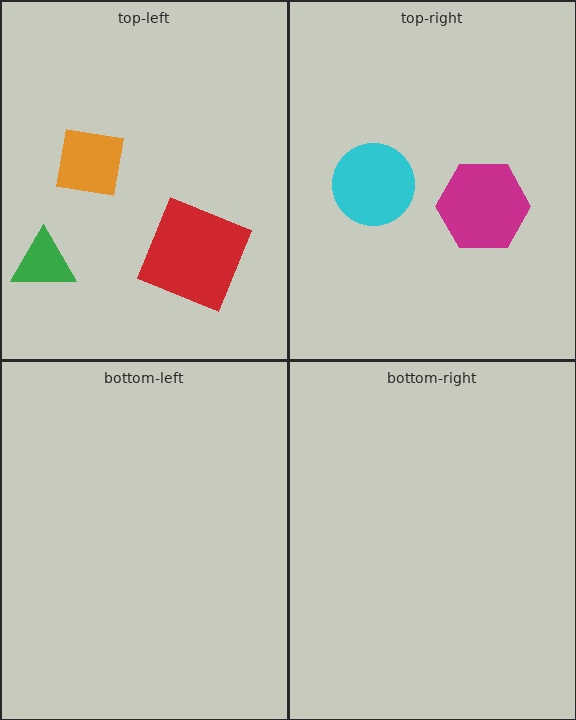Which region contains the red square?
The top-left region.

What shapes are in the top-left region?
The red square, the orange square, the green triangle.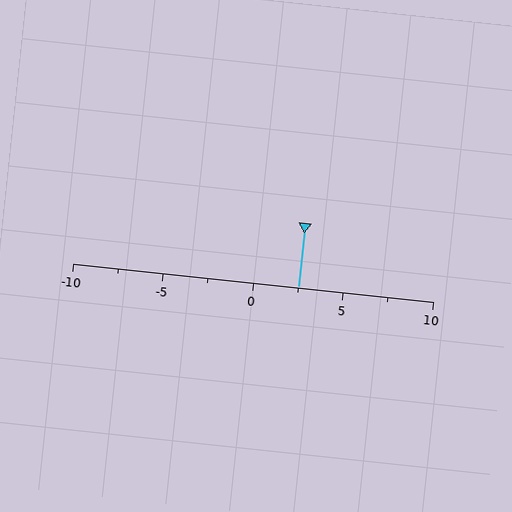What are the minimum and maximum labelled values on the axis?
The axis runs from -10 to 10.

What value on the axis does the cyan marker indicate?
The marker indicates approximately 2.5.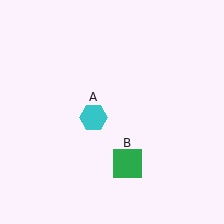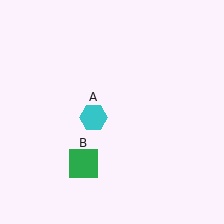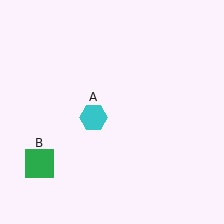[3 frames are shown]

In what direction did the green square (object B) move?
The green square (object B) moved left.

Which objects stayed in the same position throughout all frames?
Cyan hexagon (object A) remained stationary.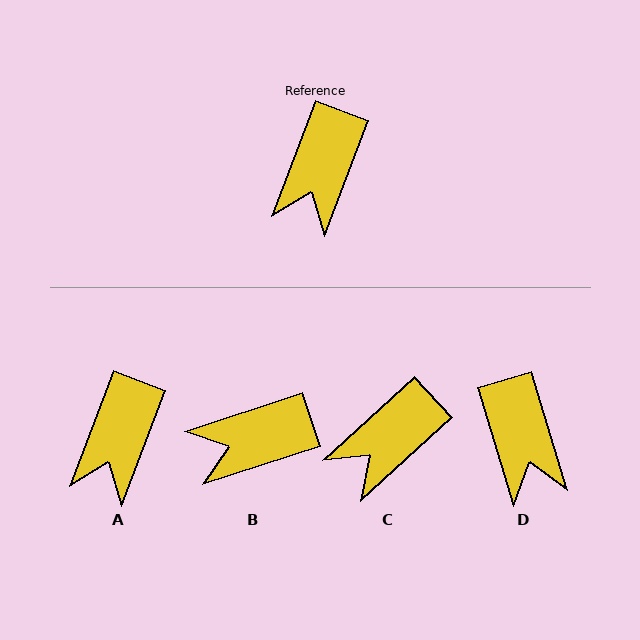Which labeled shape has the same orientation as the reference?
A.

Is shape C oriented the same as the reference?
No, it is off by about 27 degrees.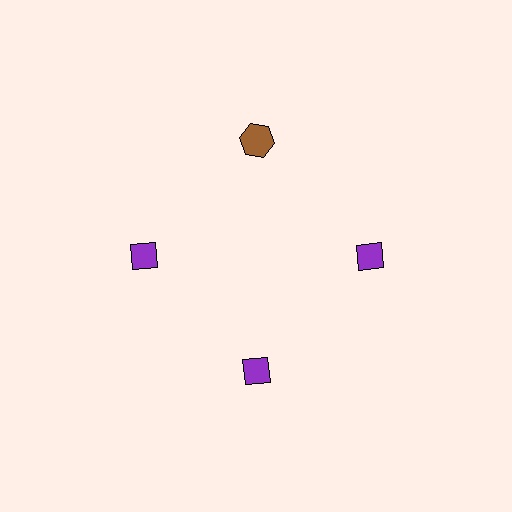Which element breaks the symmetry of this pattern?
The brown hexagon at roughly the 12 o'clock position breaks the symmetry. All other shapes are purple diamonds.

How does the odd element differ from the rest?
It differs in both color (brown instead of purple) and shape (hexagon instead of diamond).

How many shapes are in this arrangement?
There are 4 shapes arranged in a ring pattern.